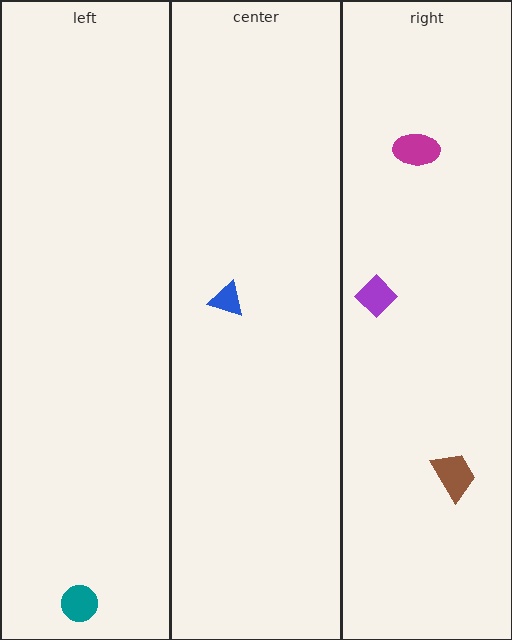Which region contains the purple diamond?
The right region.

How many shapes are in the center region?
1.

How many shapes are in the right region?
3.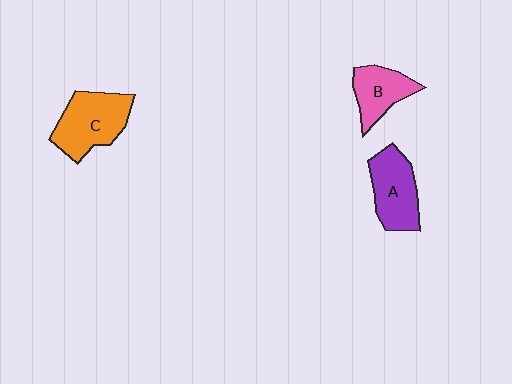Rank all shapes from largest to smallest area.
From largest to smallest: C (orange), A (purple), B (pink).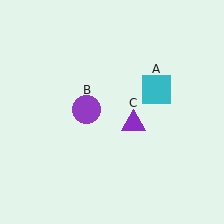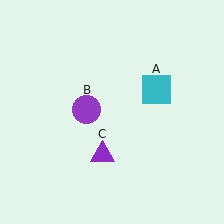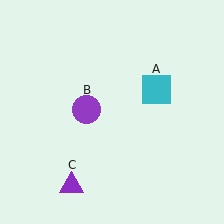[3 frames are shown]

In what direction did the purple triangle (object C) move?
The purple triangle (object C) moved down and to the left.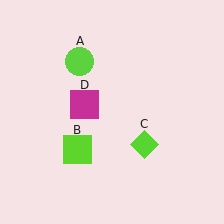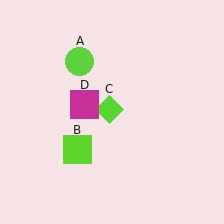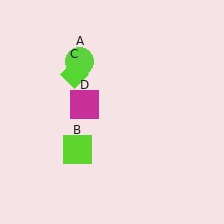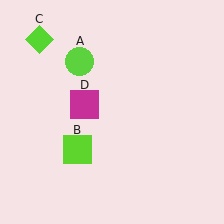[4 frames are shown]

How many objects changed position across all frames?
1 object changed position: lime diamond (object C).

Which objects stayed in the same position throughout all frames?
Lime circle (object A) and lime square (object B) and magenta square (object D) remained stationary.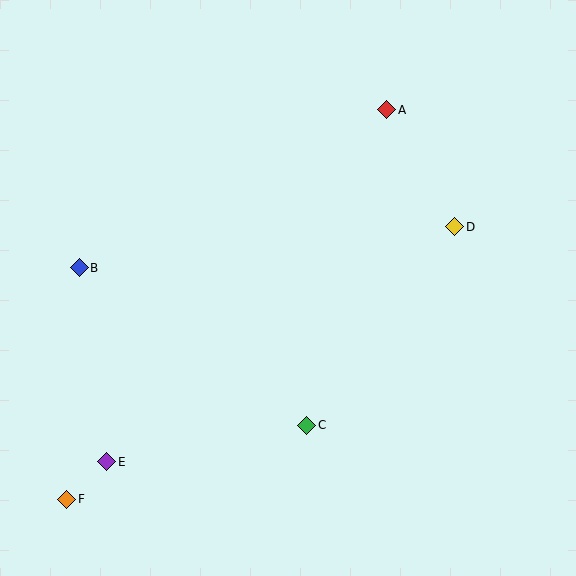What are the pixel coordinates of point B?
Point B is at (79, 268).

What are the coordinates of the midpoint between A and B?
The midpoint between A and B is at (233, 189).